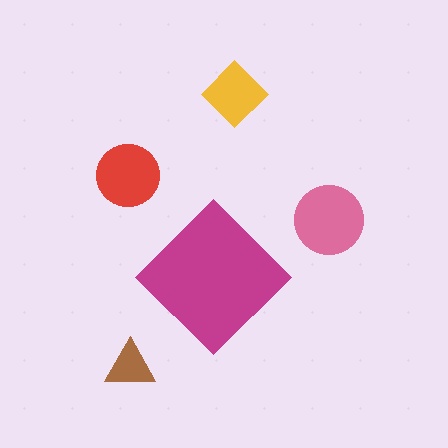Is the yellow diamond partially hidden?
No, the yellow diamond is fully visible.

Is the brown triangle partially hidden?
No, the brown triangle is fully visible.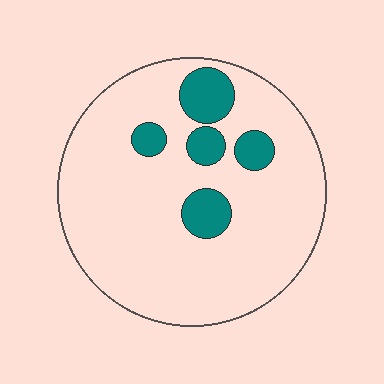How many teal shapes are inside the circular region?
5.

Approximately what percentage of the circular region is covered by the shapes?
Approximately 15%.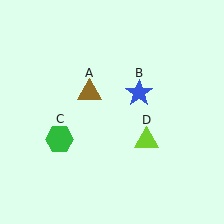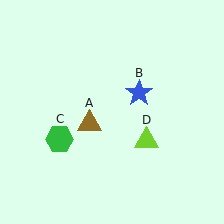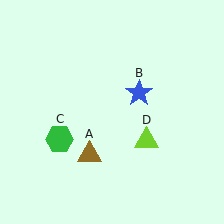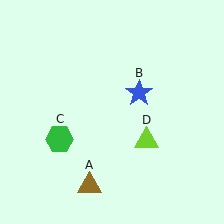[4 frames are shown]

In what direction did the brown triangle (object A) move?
The brown triangle (object A) moved down.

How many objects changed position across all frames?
1 object changed position: brown triangle (object A).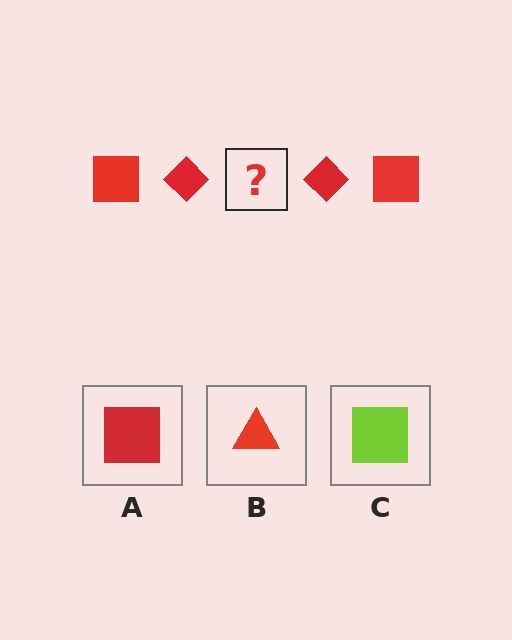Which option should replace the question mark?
Option A.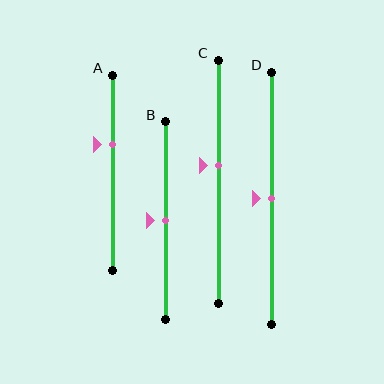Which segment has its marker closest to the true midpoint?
Segment B has its marker closest to the true midpoint.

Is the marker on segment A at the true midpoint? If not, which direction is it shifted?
No, the marker on segment A is shifted upward by about 14% of the segment length.